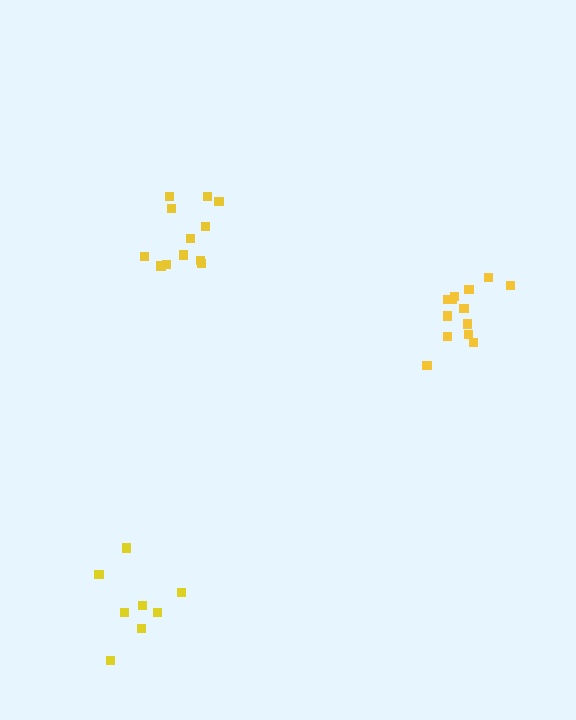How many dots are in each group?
Group 1: 13 dots, Group 2: 8 dots, Group 3: 13 dots (34 total).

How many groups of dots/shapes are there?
There are 3 groups.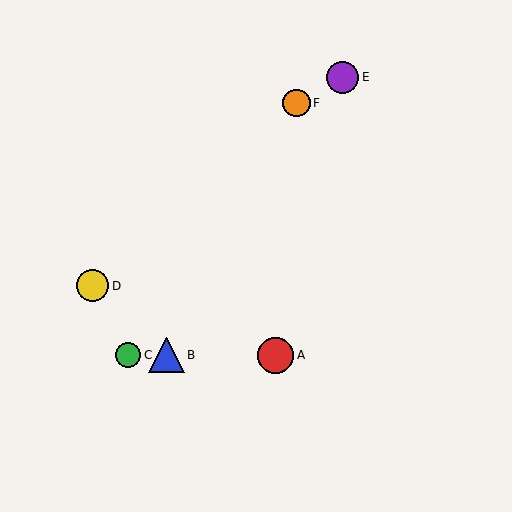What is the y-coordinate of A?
Object A is at y≈355.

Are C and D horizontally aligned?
No, C is at y≈355 and D is at y≈286.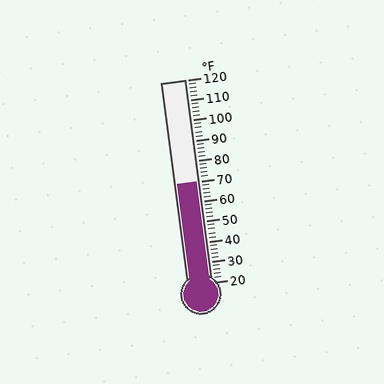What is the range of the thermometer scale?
The thermometer scale ranges from 20°F to 120°F.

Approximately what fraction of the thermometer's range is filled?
The thermometer is filled to approximately 50% of its range.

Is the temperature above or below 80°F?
The temperature is below 80°F.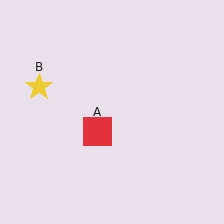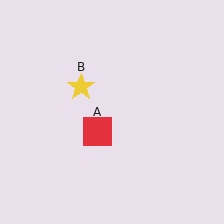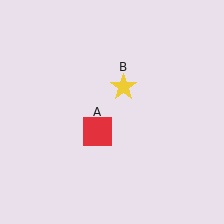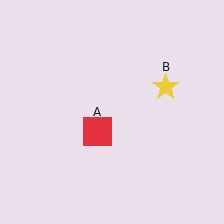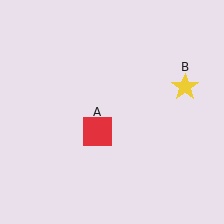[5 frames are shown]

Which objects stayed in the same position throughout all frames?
Red square (object A) remained stationary.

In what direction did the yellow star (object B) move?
The yellow star (object B) moved right.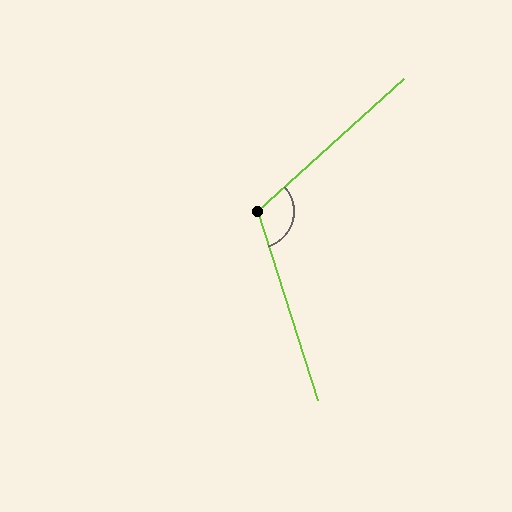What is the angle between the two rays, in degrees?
Approximately 114 degrees.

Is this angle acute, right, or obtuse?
It is obtuse.